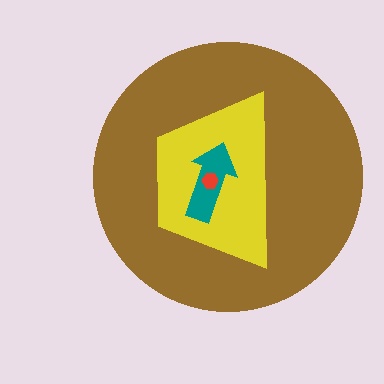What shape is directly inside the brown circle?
The yellow trapezoid.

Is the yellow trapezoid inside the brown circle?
Yes.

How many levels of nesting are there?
4.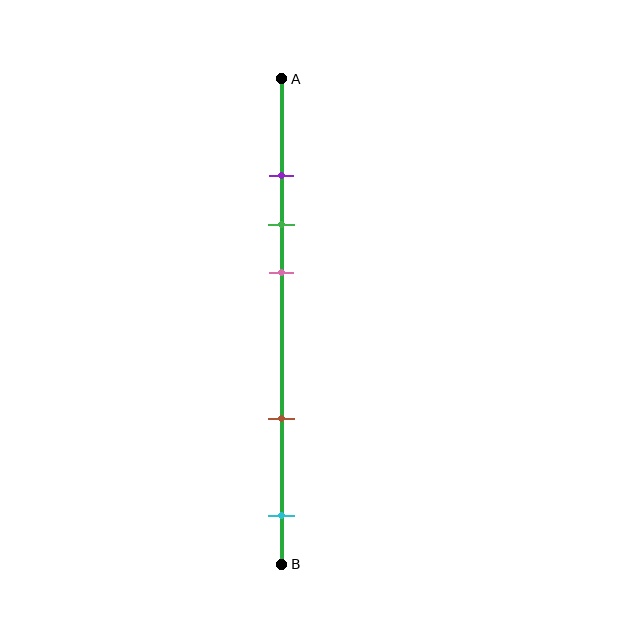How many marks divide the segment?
There are 5 marks dividing the segment.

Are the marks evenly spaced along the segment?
No, the marks are not evenly spaced.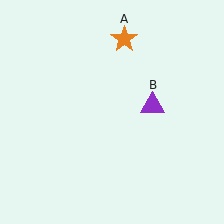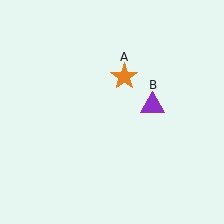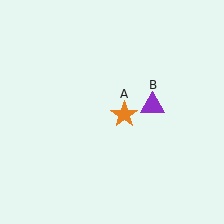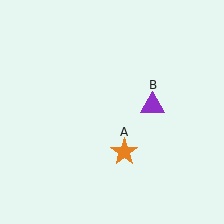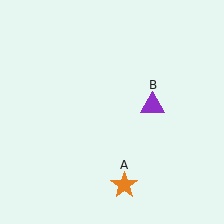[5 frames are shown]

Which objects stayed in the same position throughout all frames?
Purple triangle (object B) remained stationary.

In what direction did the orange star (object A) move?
The orange star (object A) moved down.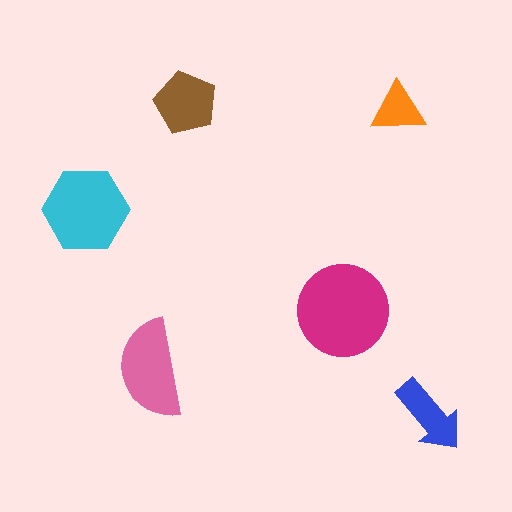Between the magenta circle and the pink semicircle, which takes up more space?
The magenta circle.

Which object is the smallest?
The orange triangle.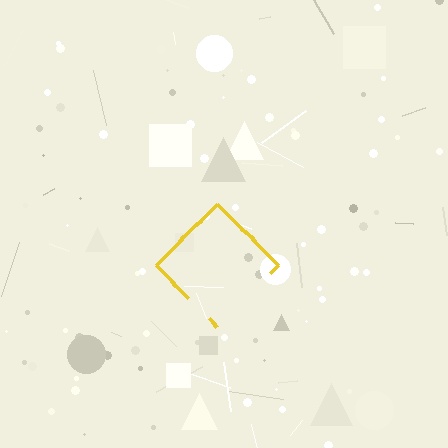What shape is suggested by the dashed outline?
The dashed outline suggests a diamond.